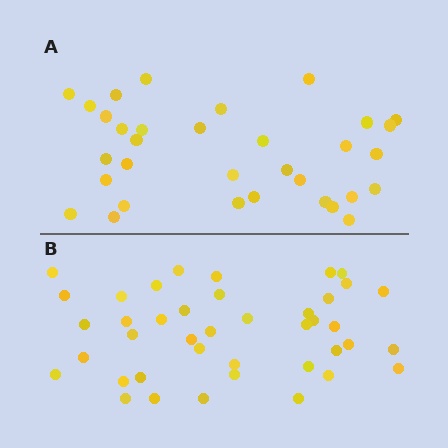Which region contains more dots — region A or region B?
Region B (the bottom region) has more dots.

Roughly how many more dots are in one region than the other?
Region B has roughly 8 or so more dots than region A.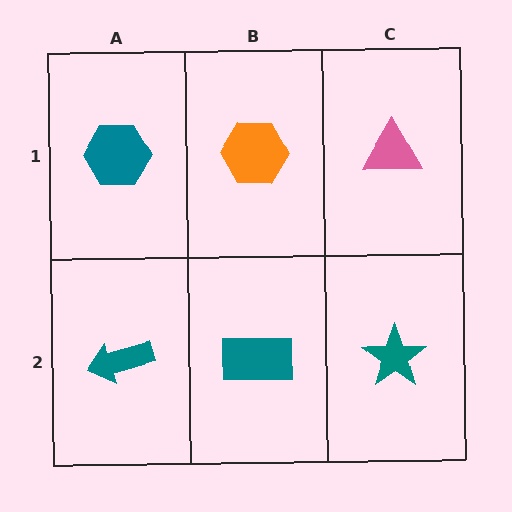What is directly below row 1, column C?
A teal star.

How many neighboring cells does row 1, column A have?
2.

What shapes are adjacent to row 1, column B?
A teal rectangle (row 2, column B), a teal hexagon (row 1, column A), a pink triangle (row 1, column C).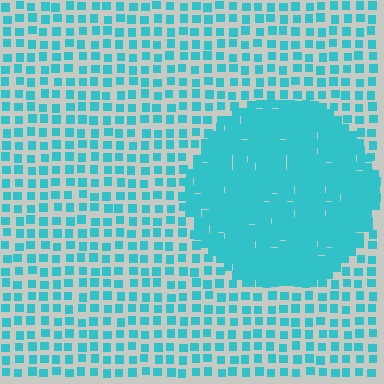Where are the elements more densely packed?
The elements are more densely packed inside the circle boundary.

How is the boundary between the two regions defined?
The boundary is defined by a change in element density (approximately 2.7x ratio). All elements are the same color, size, and shape.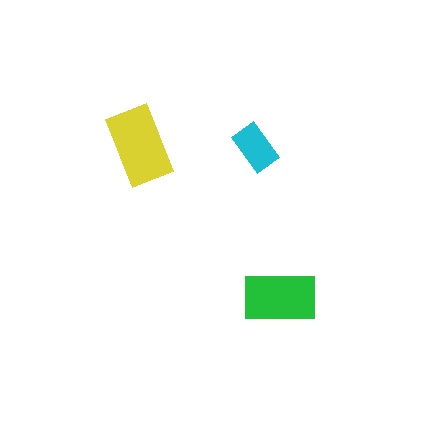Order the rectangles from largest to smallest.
the yellow one, the green one, the cyan one.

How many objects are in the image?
There are 3 objects in the image.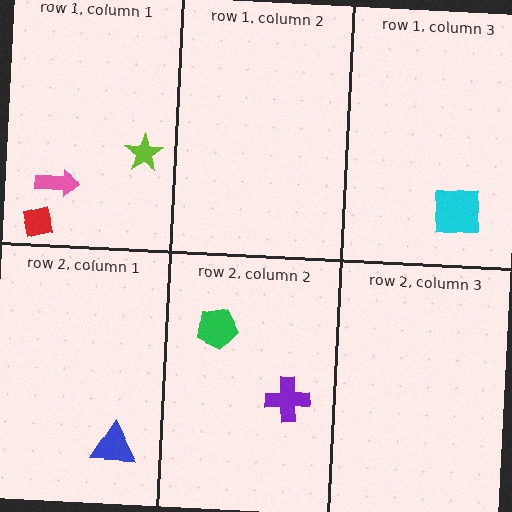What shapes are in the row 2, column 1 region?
The blue triangle.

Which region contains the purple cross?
The row 2, column 2 region.